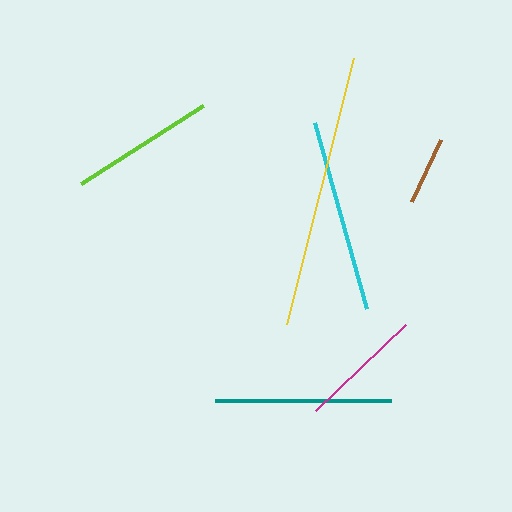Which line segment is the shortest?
The brown line is the shortest at approximately 68 pixels.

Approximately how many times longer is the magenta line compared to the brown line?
The magenta line is approximately 1.8 times the length of the brown line.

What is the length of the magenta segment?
The magenta segment is approximately 124 pixels long.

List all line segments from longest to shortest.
From longest to shortest: yellow, cyan, teal, lime, magenta, brown.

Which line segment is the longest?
The yellow line is the longest at approximately 274 pixels.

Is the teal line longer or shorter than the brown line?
The teal line is longer than the brown line.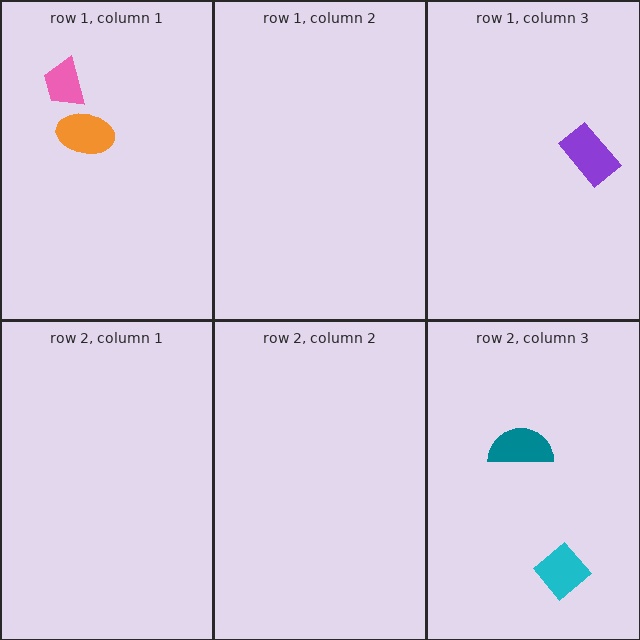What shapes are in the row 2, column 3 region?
The cyan diamond, the teal semicircle.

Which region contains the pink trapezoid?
The row 1, column 1 region.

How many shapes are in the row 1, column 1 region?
2.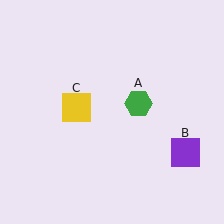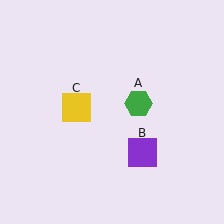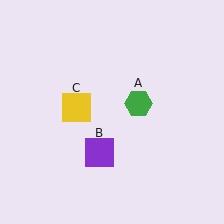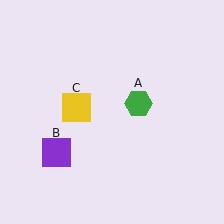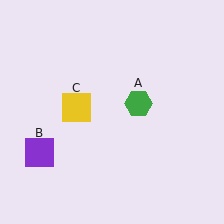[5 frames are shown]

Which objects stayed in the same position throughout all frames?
Green hexagon (object A) and yellow square (object C) remained stationary.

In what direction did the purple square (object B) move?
The purple square (object B) moved left.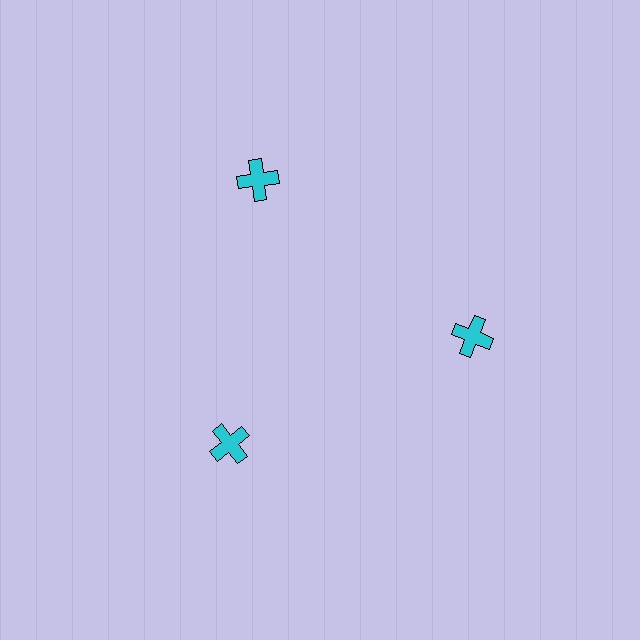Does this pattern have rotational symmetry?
Yes, this pattern has 3-fold rotational symmetry. It looks the same after rotating 120 degrees around the center.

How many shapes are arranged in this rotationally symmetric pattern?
There are 3 shapes, arranged in 3 groups of 1.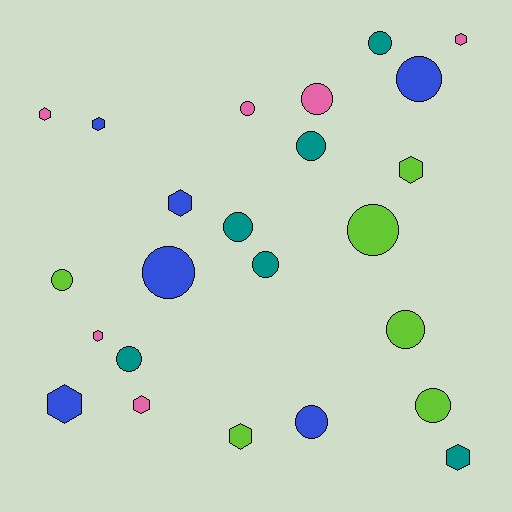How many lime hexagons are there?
There are 2 lime hexagons.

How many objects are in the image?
There are 24 objects.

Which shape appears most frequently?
Circle, with 14 objects.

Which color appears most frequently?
Teal, with 6 objects.